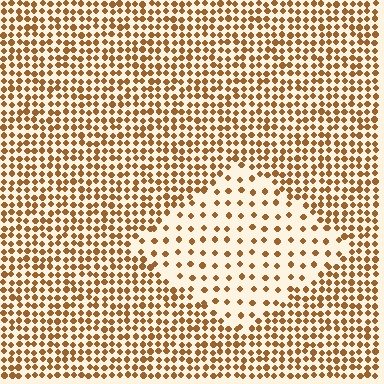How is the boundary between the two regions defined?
The boundary is defined by a change in element density (approximately 2.5x ratio). All elements are the same color, size, and shape.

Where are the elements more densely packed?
The elements are more densely packed outside the diamond boundary.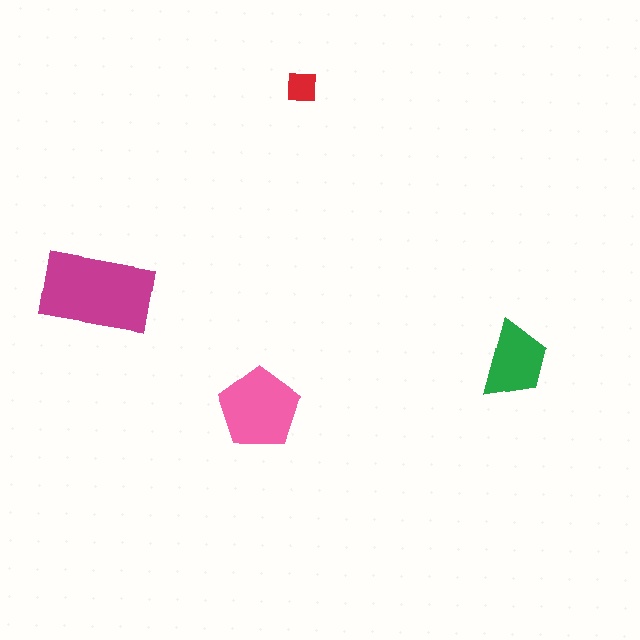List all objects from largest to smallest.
The magenta rectangle, the pink pentagon, the green trapezoid, the red square.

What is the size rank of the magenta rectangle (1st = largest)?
1st.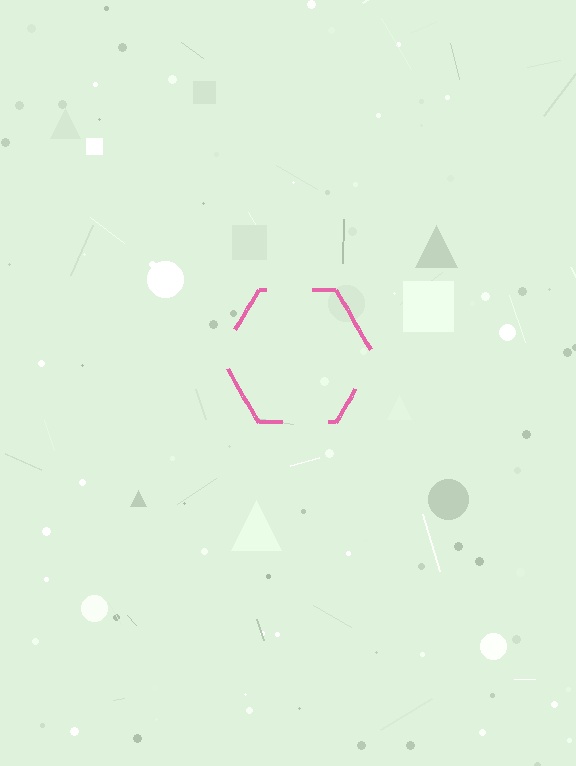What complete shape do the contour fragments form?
The contour fragments form a hexagon.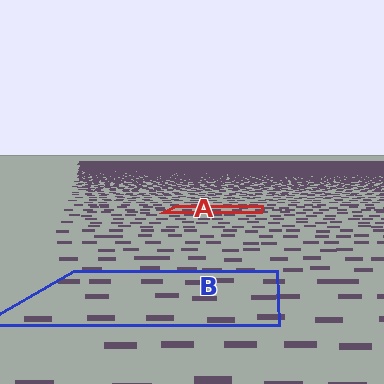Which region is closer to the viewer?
Region B is closer. The texture elements there are larger and more spread out.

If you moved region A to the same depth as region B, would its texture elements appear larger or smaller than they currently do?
They would appear larger. At a closer depth, the same texture elements are projected at a bigger on-screen size.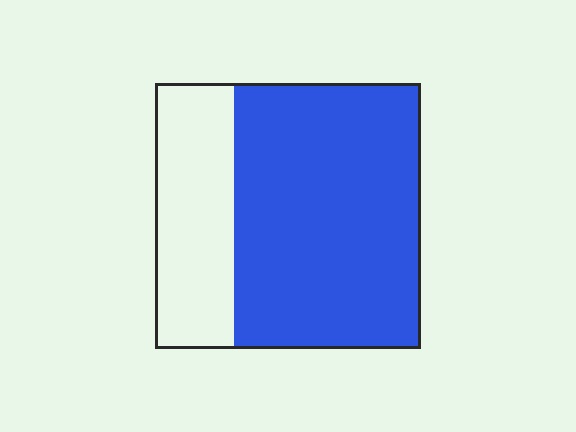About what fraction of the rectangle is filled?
About two thirds (2/3).